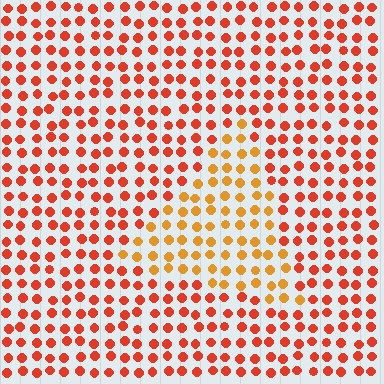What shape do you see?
I see a triangle.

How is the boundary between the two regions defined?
The boundary is defined purely by a slight shift in hue (about 30 degrees). Spacing, size, and orientation are identical on both sides.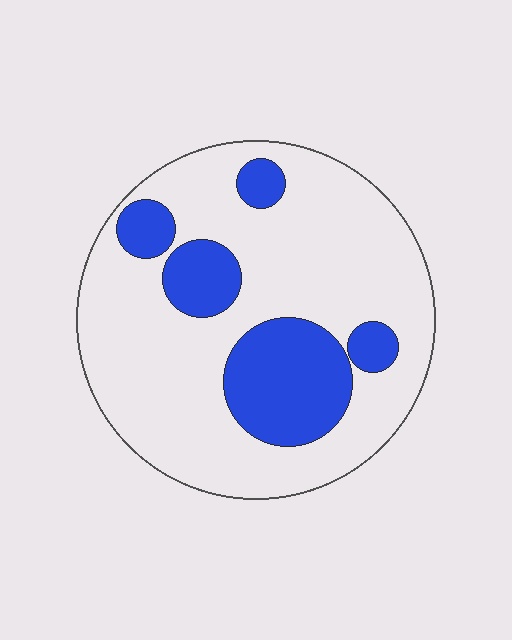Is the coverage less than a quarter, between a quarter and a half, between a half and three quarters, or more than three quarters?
Less than a quarter.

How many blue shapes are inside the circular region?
5.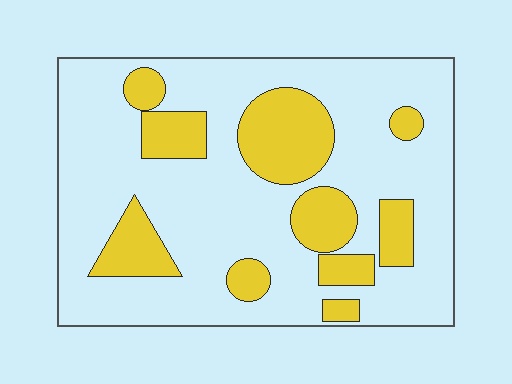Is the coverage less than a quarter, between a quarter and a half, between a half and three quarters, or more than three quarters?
Between a quarter and a half.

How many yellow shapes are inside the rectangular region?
10.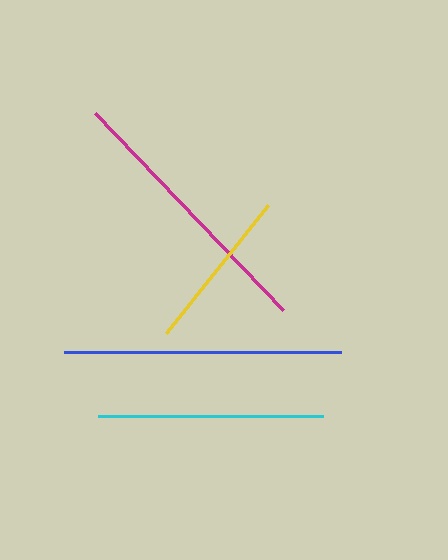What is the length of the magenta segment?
The magenta segment is approximately 272 pixels long.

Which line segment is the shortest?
The yellow line is the shortest at approximately 164 pixels.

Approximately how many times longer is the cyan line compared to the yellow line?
The cyan line is approximately 1.4 times the length of the yellow line.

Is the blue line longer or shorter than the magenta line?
The blue line is longer than the magenta line.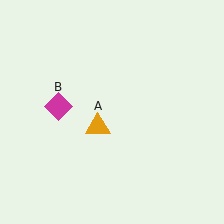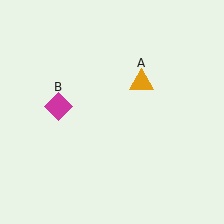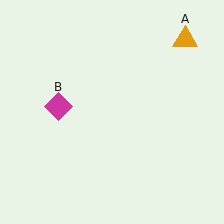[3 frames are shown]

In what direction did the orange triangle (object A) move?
The orange triangle (object A) moved up and to the right.